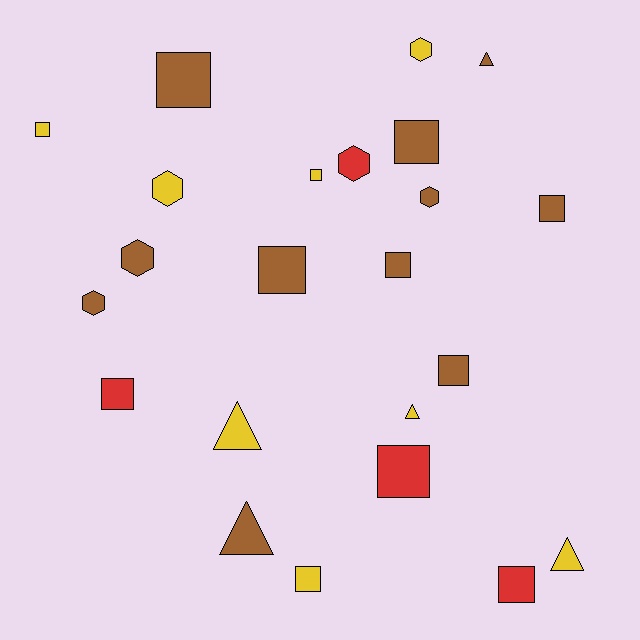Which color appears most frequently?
Brown, with 11 objects.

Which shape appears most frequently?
Square, with 12 objects.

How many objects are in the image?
There are 23 objects.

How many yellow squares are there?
There are 3 yellow squares.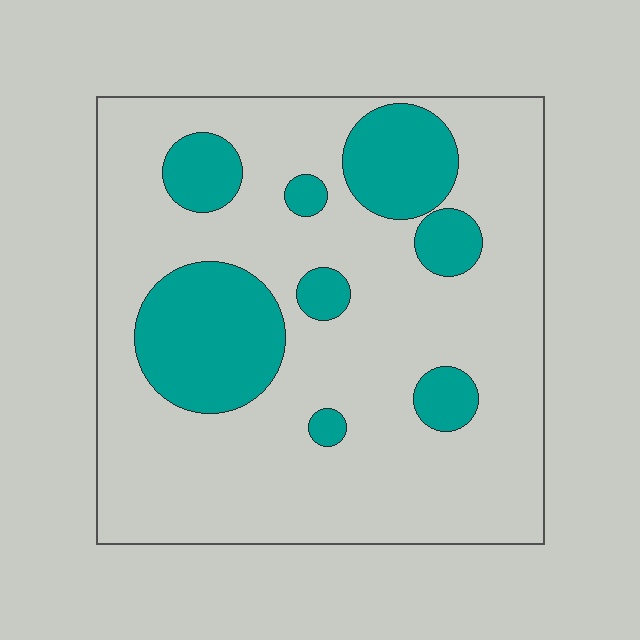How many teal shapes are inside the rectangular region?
8.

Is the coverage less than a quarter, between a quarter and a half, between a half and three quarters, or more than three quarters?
Less than a quarter.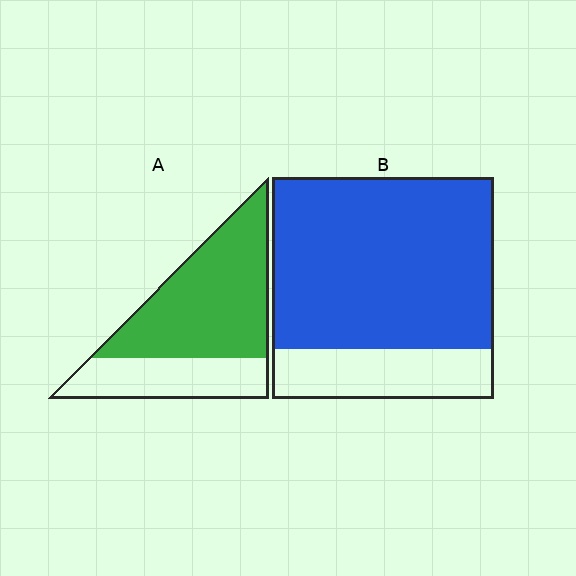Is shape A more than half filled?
Yes.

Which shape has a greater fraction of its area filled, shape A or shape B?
Shape B.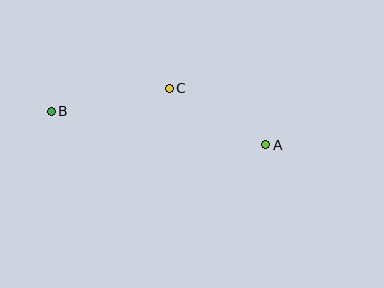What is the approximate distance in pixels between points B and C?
The distance between B and C is approximately 120 pixels.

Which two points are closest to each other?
Points A and C are closest to each other.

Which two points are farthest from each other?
Points A and B are farthest from each other.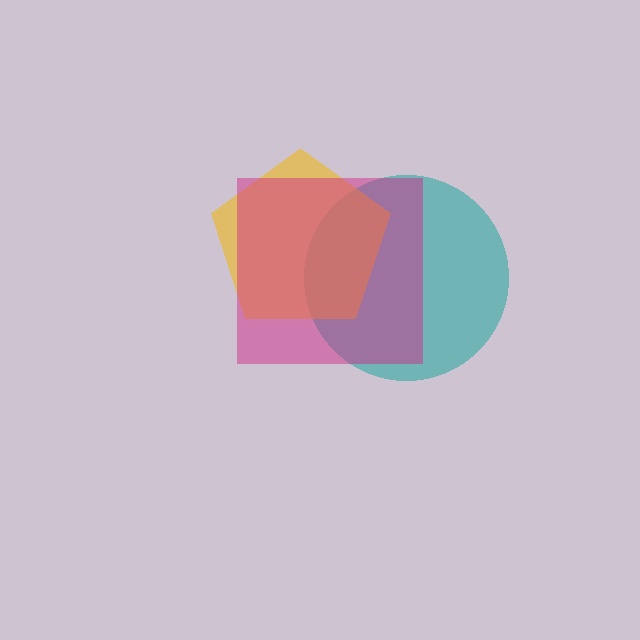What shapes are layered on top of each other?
The layered shapes are: a teal circle, a yellow pentagon, a magenta square.